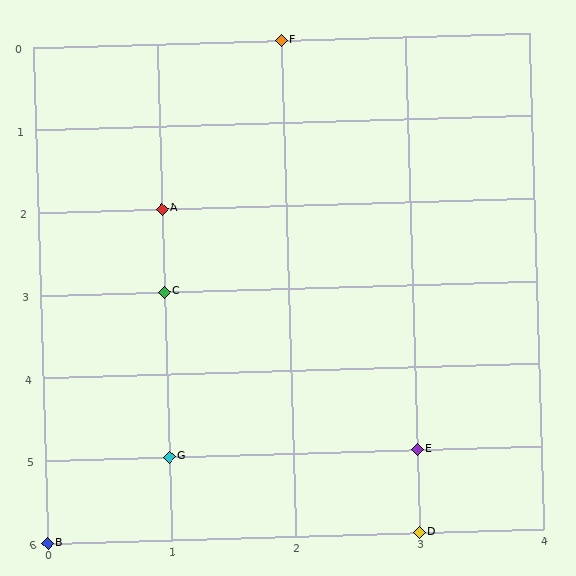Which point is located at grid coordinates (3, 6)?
Point D is at (3, 6).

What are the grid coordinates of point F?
Point F is at grid coordinates (2, 0).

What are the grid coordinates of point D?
Point D is at grid coordinates (3, 6).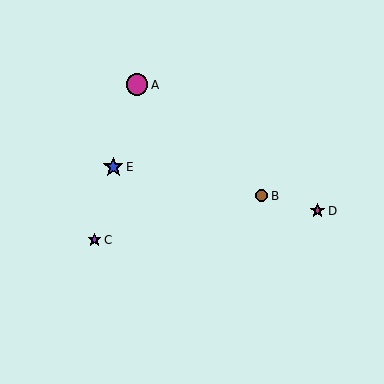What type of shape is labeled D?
Shape D is a magenta star.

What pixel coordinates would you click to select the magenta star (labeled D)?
Click at (318, 211) to select the magenta star D.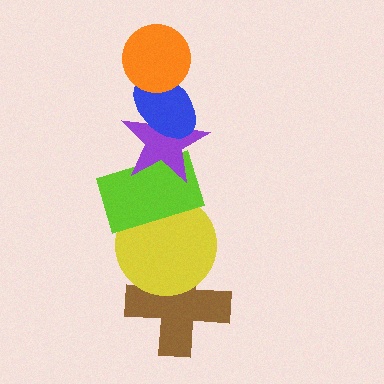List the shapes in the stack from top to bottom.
From top to bottom: the orange circle, the blue ellipse, the purple star, the lime rectangle, the yellow circle, the brown cross.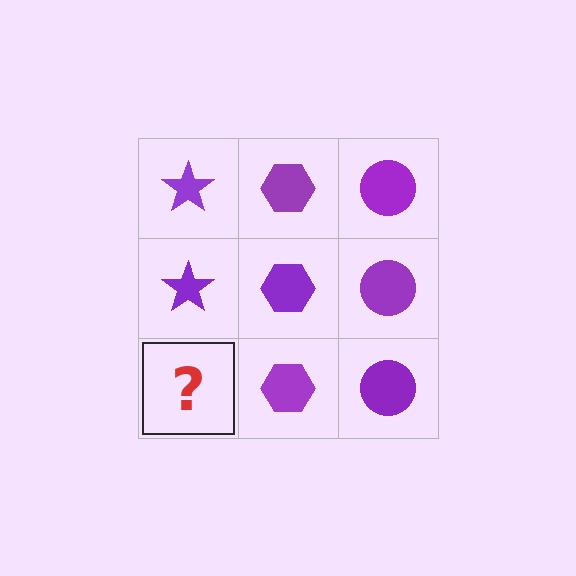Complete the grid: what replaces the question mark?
The question mark should be replaced with a purple star.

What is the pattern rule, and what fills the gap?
The rule is that each column has a consistent shape. The gap should be filled with a purple star.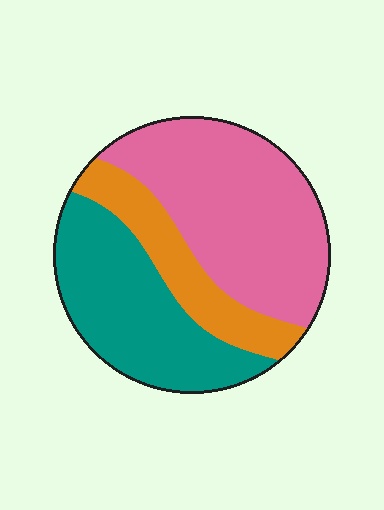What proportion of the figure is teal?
Teal takes up about one third (1/3) of the figure.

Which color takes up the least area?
Orange, at roughly 20%.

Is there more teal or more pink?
Pink.